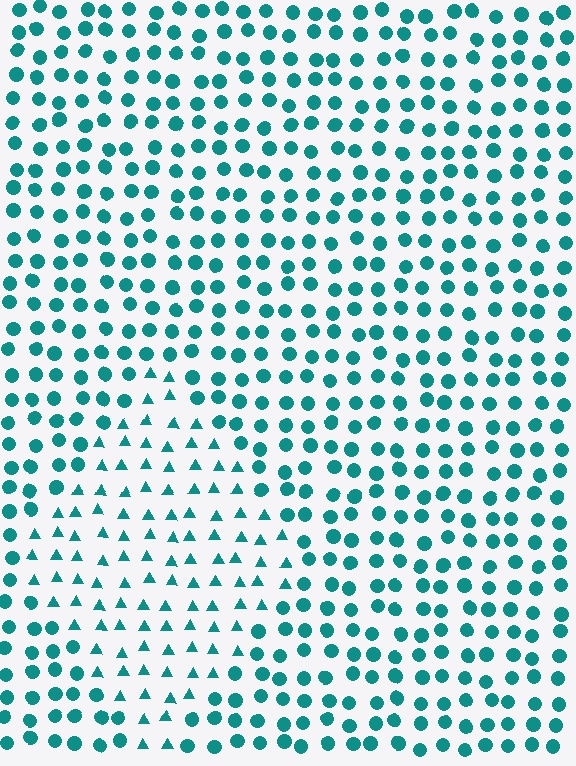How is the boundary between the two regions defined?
The boundary is defined by a change in element shape: triangles inside vs. circles outside. All elements share the same color and spacing.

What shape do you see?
I see a diamond.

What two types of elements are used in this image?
The image uses triangles inside the diamond region and circles outside it.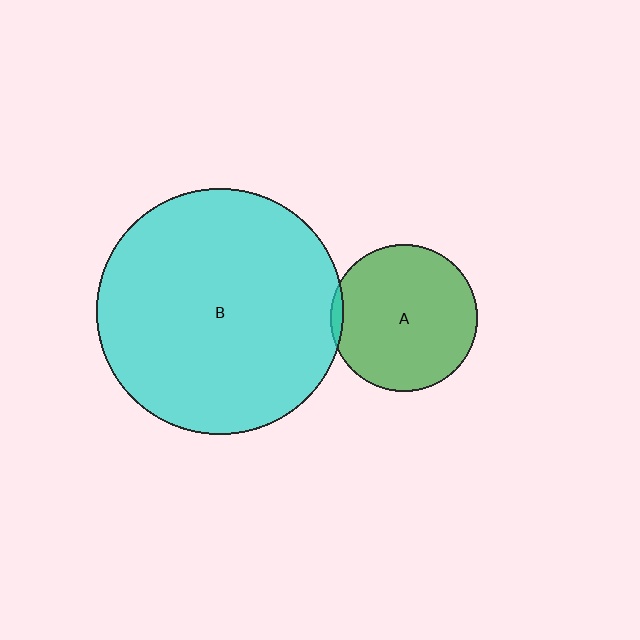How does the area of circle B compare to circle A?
Approximately 2.8 times.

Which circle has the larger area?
Circle B (cyan).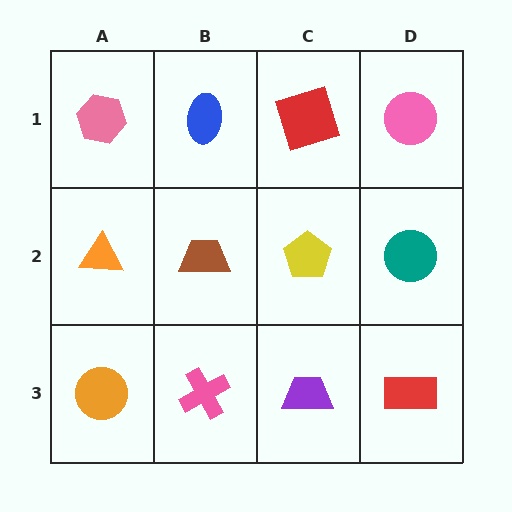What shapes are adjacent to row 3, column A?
An orange triangle (row 2, column A), a pink cross (row 3, column B).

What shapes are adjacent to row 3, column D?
A teal circle (row 2, column D), a purple trapezoid (row 3, column C).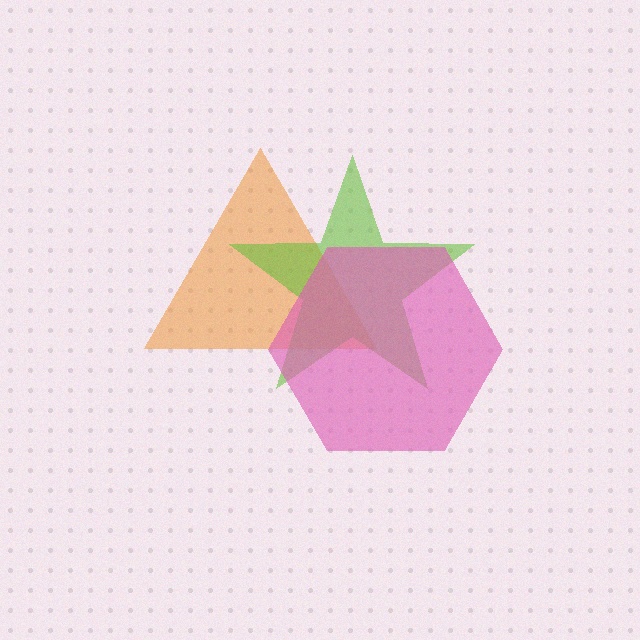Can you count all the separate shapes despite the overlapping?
Yes, there are 3 separate shapes.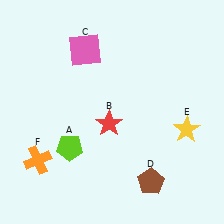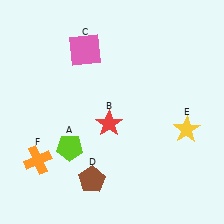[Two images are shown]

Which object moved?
The brown pentagon (D) moved left.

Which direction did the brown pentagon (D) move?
The brown pentagon (D) moved left.